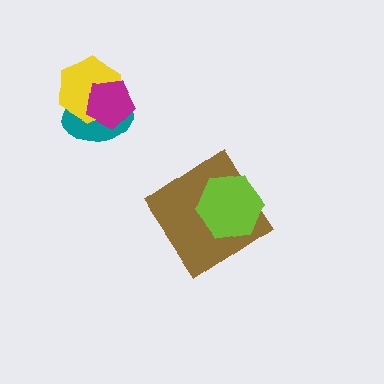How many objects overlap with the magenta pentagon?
2 objects overlap with the magenta pentagon.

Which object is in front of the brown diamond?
The lime hexagon is in front of the brown diamond.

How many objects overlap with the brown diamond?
1 object overlaps with the brown diamond.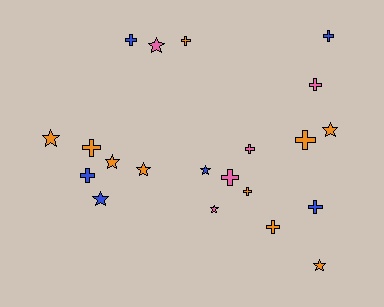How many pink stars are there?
There are 2 pink stars.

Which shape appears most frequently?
Cross, with 12 objects.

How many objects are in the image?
There are 21 objects.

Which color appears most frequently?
Orange, with 10 objects.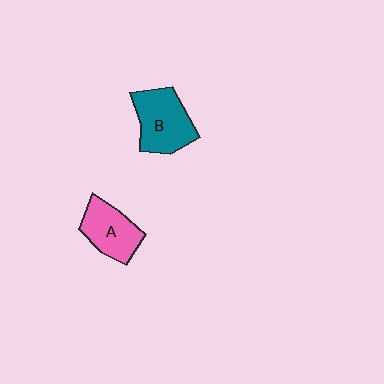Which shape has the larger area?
Shape B (teal).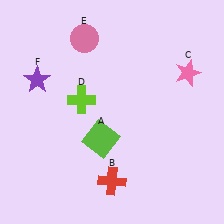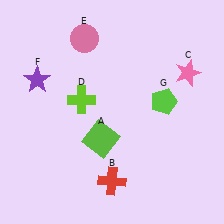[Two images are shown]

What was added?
A lime pentagon (G) was added in Image 2.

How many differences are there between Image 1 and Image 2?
There is 1 difference between the two images.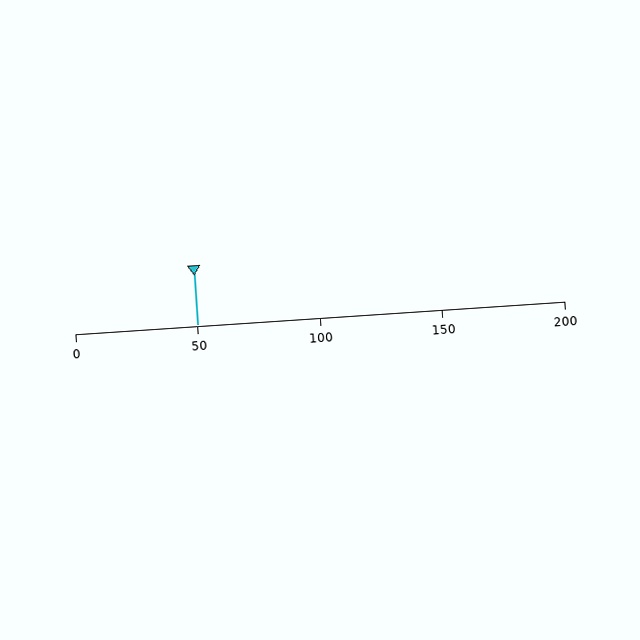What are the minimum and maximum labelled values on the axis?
The axis runs from 0 to 200.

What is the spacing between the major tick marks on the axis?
The major ticks are spaced 50 apart.